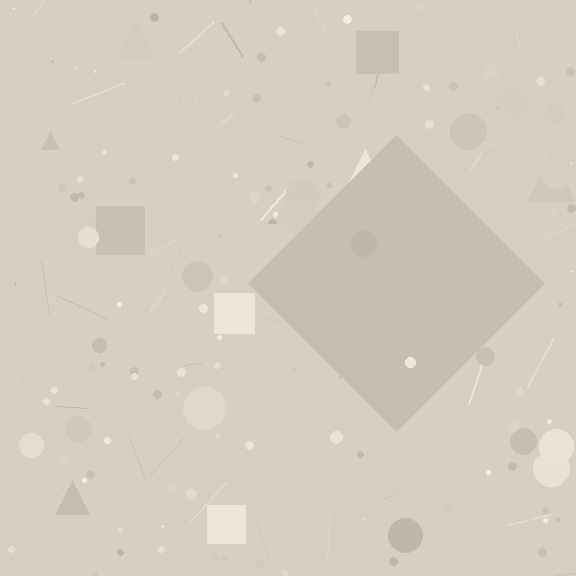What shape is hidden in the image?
A diamond is hidden in the image.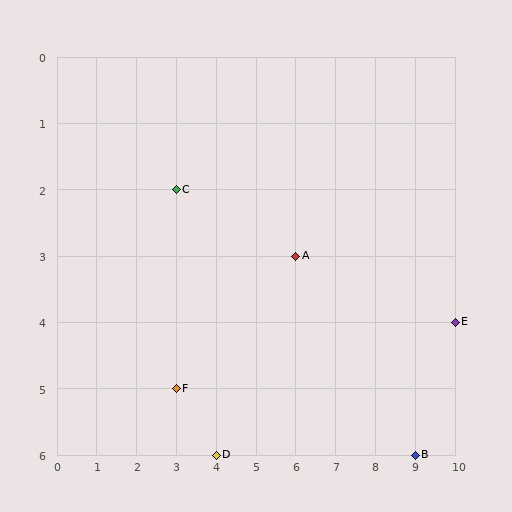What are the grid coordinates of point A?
Point A is at grid coordinates (6, 3).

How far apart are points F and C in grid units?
Points F and C are 3 rows apart.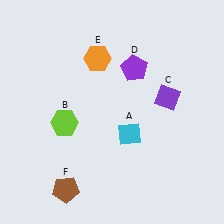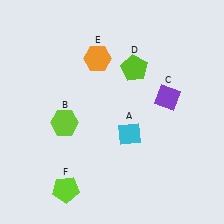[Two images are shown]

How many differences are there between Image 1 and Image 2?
There are 2 differences between the two images.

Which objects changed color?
D changed from purple to lime. F changed from brown to lime.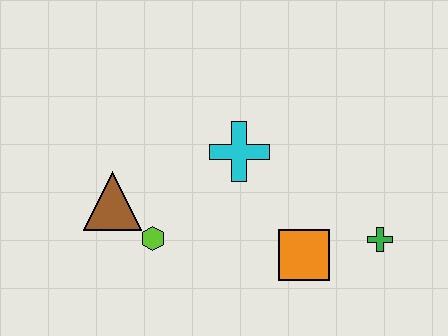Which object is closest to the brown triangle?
The lime hexagon is closest to the brown triangle.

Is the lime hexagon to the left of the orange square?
Yes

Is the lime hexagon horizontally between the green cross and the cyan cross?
No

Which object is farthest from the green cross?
The brown triangle is farthest from the green cross.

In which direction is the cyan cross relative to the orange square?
The cyan cross is above the orange square.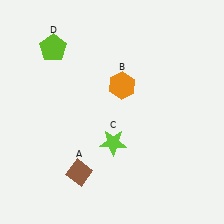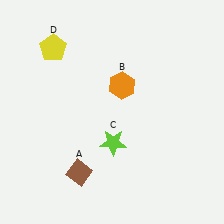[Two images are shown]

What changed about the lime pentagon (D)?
In Image 1, D is lime. In Image 2, it changed to yellow.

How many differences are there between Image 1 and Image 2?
There is 1 difference between the two images.